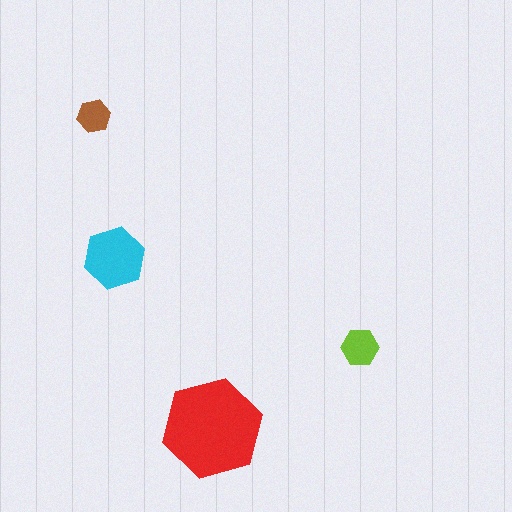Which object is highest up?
The brown hexagon is topmost.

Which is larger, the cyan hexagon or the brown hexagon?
The cyan one.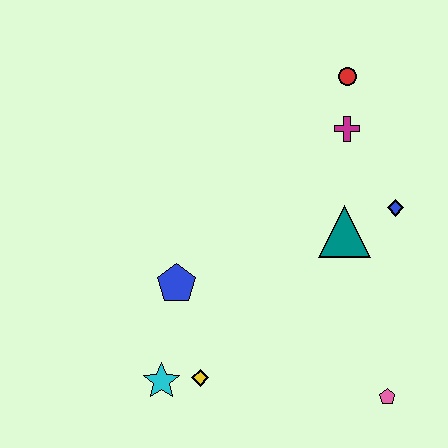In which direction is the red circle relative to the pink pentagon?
The red circle is above the pink pentagon.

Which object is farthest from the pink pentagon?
The red circle is farthest from the pink pentagon.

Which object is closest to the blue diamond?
The teal triangle is closest to the blue diamond.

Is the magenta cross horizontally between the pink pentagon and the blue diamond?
No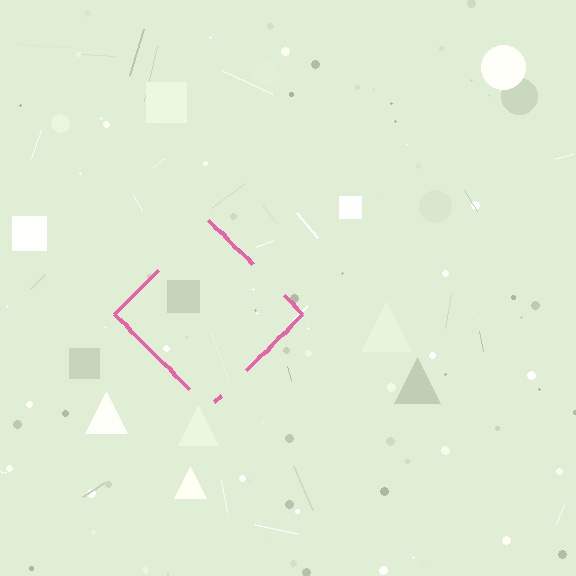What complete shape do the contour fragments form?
The contour fragments form a diamond.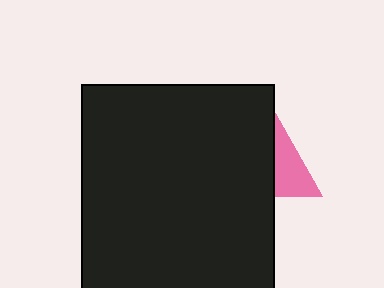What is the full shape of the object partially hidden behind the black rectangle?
The partially hidden object is a pink triangle.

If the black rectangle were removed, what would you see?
You would see the complete pink triangle.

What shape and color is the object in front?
The object in front is a black rectangle.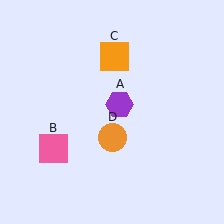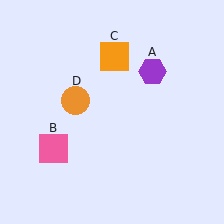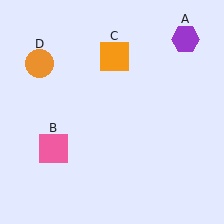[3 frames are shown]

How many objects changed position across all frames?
2 objects changed position: purple hexagon (object A), orange circle (object D).